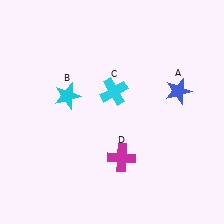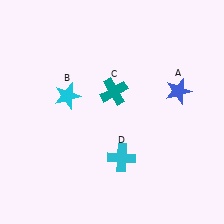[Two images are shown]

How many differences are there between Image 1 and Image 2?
There are 2 differences between the two images.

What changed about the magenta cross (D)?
In Image 1, D is magenta. In Image 2, it changed to cyan.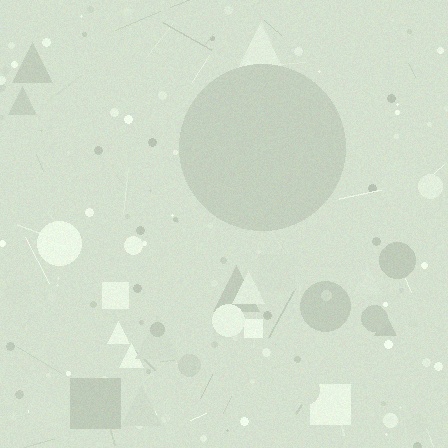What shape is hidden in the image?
A circle is hidden in the image.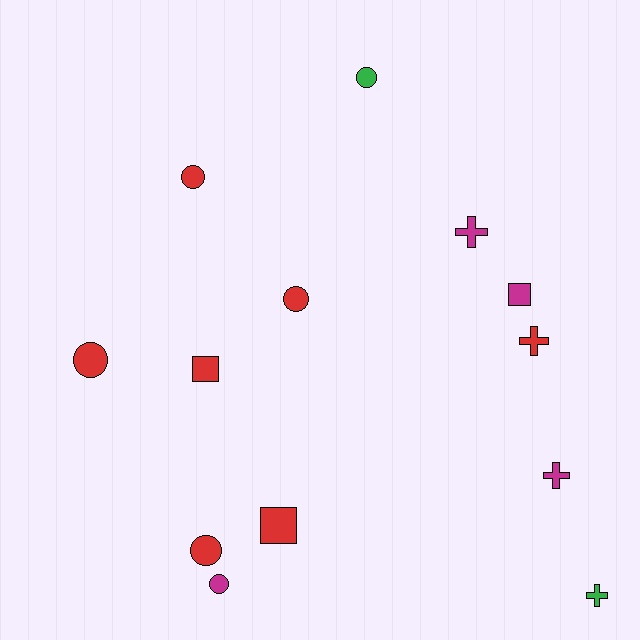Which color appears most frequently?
Red, with 7 objects.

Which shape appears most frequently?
Circle, with 6 objects.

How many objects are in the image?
There are 13 objects.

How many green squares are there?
There are no green squares.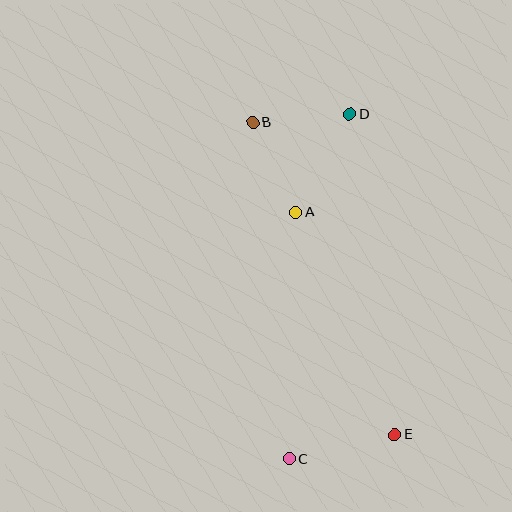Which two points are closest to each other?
Points B and D are closest to each other.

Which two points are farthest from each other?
Points C and D are farthest from each other.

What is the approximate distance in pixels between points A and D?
The distance between A and D is approximately 112 pixels.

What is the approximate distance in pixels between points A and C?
The distance between A and C is approximately 247 pixels.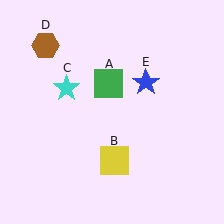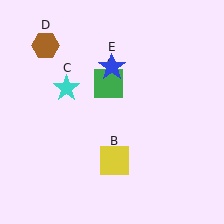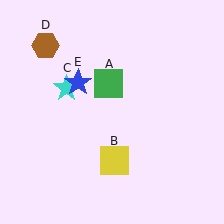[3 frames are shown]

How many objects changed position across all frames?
1 object changed position: blue star (object E).